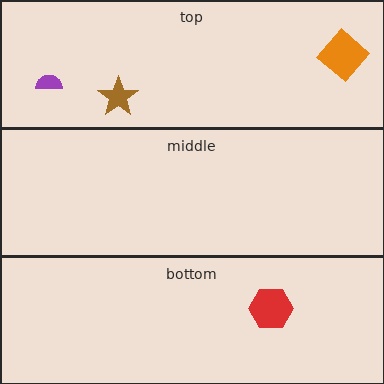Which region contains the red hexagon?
The bottom region.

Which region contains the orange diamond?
The top region.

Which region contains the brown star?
The top region.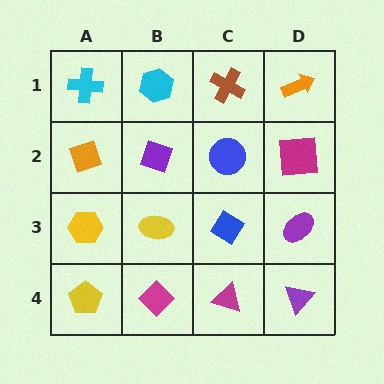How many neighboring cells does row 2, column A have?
3.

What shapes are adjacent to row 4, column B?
A yellow ellipse (row 3, column B), a yellow pentagon (row 4, column A), a magenta triangle (row 4, column C).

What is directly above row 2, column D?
An orange arrow.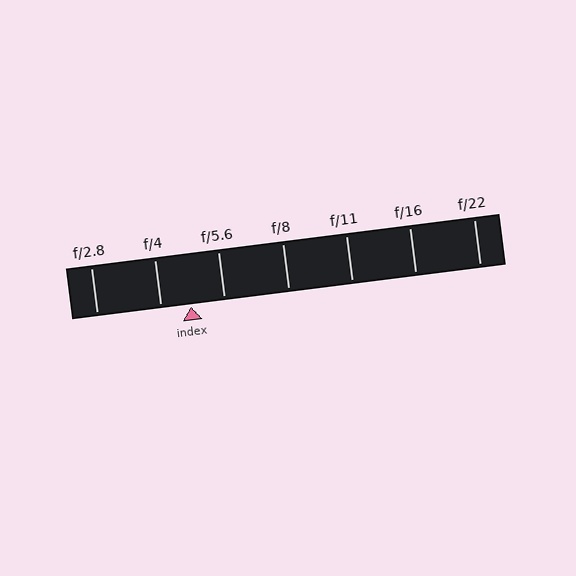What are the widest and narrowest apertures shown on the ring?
The widest aperture shown is f/2.8 and the narrowest is f/22.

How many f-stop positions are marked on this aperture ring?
There are 7 f-stop positions marked.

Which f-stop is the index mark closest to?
The index mark is closest to f/4.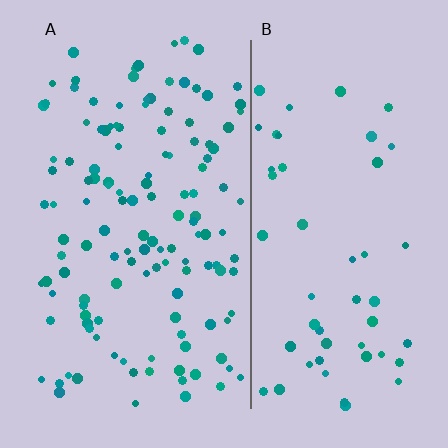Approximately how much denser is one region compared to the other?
Approximately 2.5× — region A over region B.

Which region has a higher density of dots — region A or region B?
A (the left).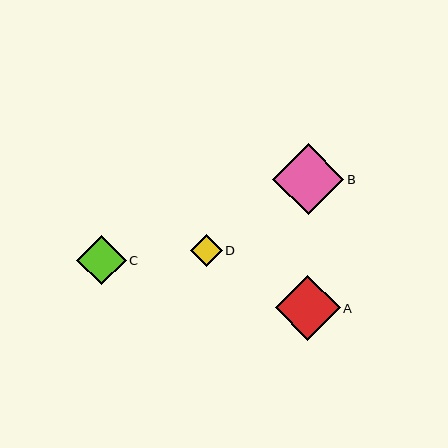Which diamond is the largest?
Diamond B is the largest with a size of approximately 71 pixels.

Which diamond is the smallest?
Diamond D is the smallest with a size of approximately 32 pixels.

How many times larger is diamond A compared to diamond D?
Diamond A is approximately 2.1 times the size of diamond D.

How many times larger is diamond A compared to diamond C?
Diamond A is approximately 1.3 times the size of diamond C.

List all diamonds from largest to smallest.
From largest to smallest: B, A, C, D.